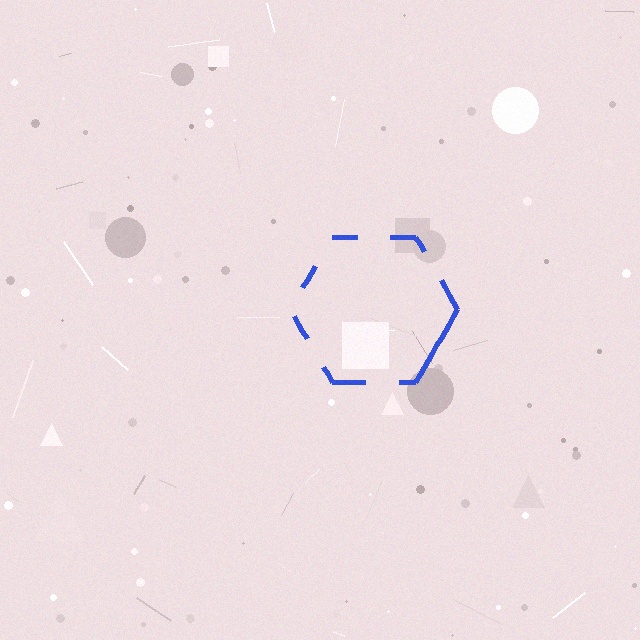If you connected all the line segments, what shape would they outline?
They would outline a hexagon.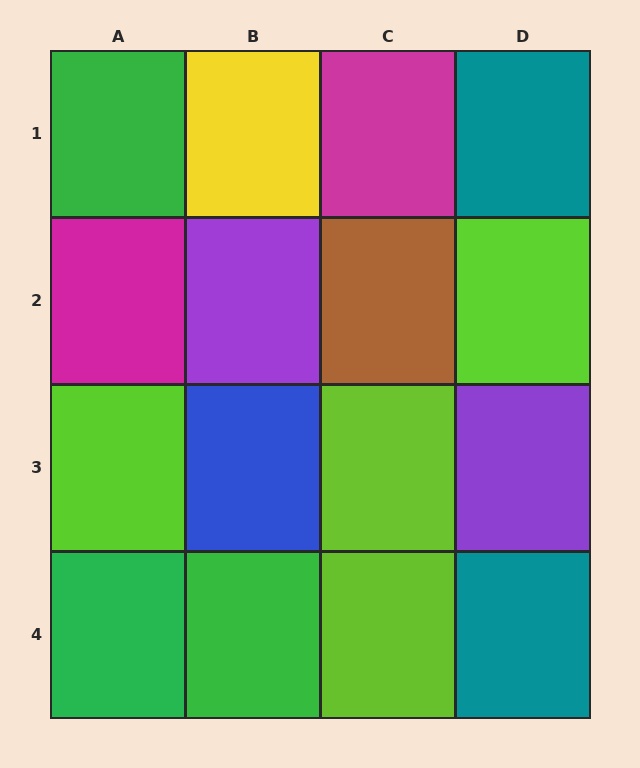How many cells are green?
3 cells are green.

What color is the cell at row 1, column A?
Green.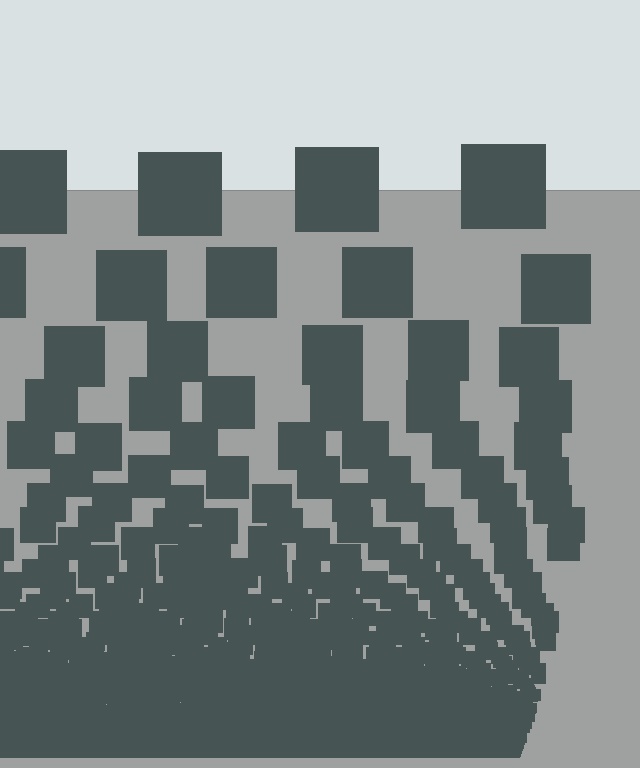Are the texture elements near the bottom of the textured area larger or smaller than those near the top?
Smaller. The gradient is inverted — elements near the bottom are smaller and denser.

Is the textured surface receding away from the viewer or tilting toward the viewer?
The surface appears to tilt toward the viewer. Texture elements get larger and sparser toward the top.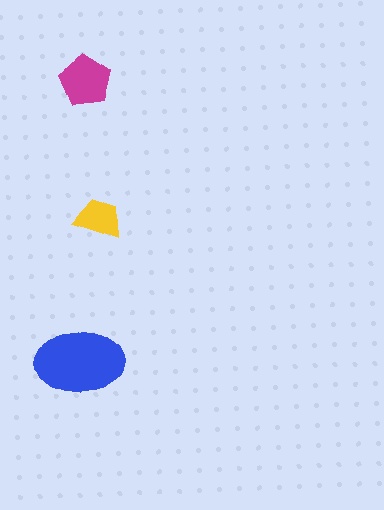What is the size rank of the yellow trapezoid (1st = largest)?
3rd.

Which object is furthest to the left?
The blue ellipse is leftmost.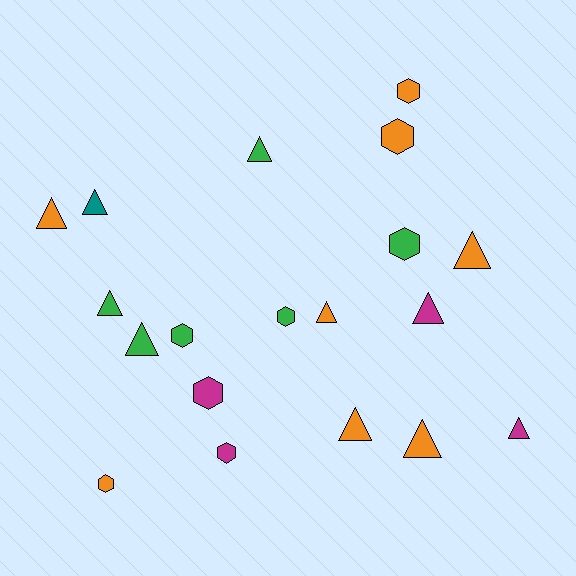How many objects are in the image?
There are 19 objects.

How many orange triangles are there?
There are 5 orange triangles.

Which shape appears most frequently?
Triangle, with 11 objects.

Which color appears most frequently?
Orange, with 8 objects.